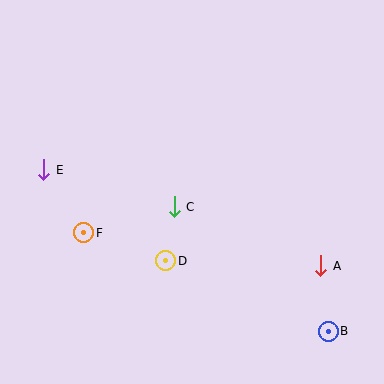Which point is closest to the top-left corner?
Point E is closest to the top-left corner.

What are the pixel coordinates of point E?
Point E is at (44, 170).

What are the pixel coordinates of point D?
Point D is at (166, 261).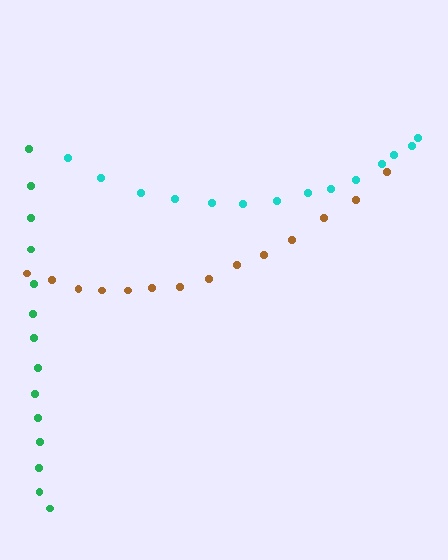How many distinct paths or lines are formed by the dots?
There are 3 distinct paths.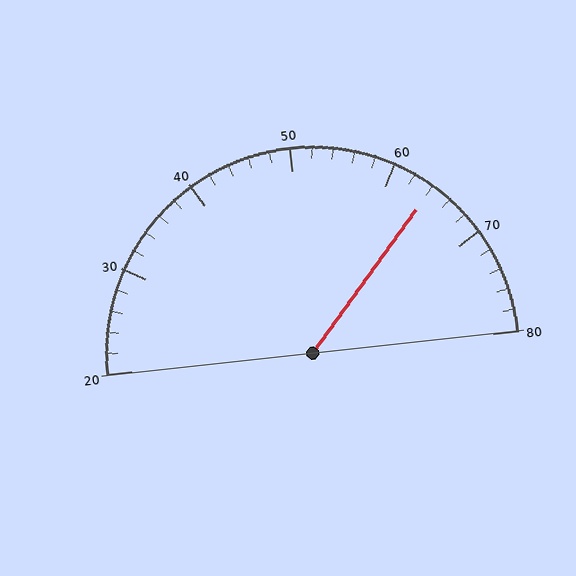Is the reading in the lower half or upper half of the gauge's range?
The reading is in the upper half of the range (20 to 80).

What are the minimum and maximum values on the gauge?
The gauge ranges from 20 to 80.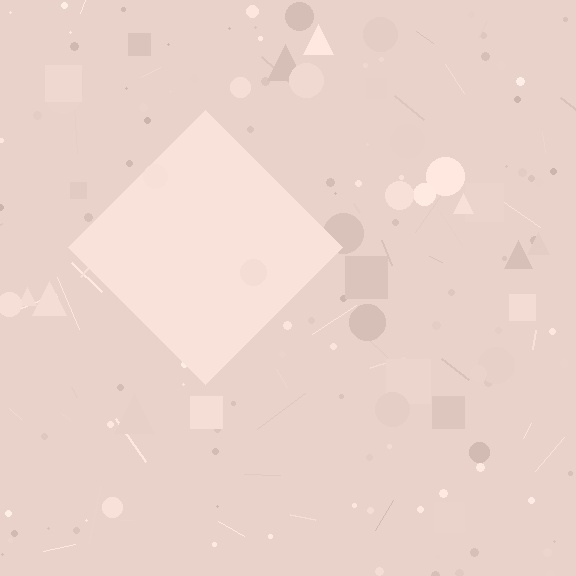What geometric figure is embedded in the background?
A diamond is embedded in the background.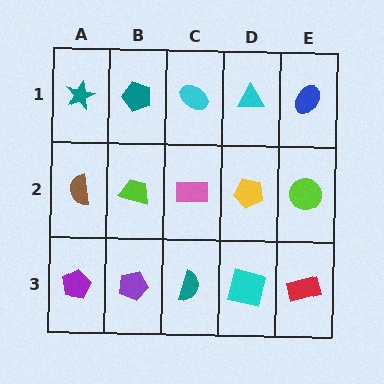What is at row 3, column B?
A purple pentagon.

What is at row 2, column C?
A pink rectangle.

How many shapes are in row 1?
5 shapes.